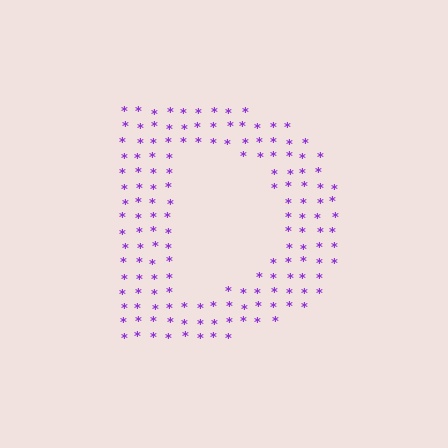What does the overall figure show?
The overall figure shows the letter D.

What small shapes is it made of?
It is made of small asterisks.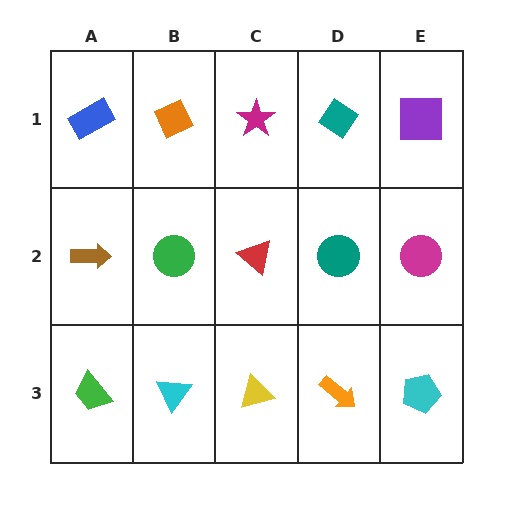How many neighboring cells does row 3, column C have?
3.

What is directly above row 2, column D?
A teal diamond.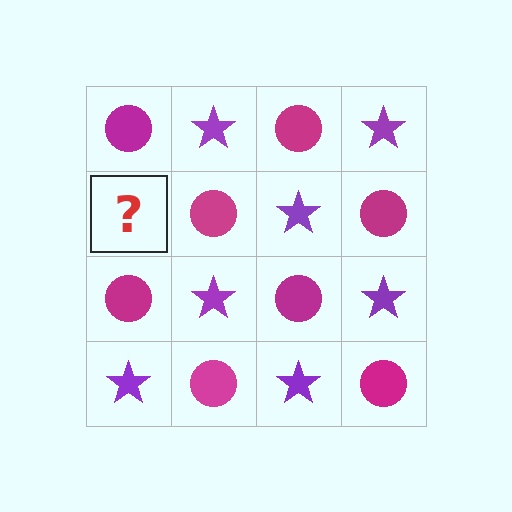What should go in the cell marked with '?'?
The missing cell should contain a purple star.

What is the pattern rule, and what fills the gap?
The rule is that it alternates magenta circle and purple star in a checkerboard pattern. The gap should be filled with a purple star.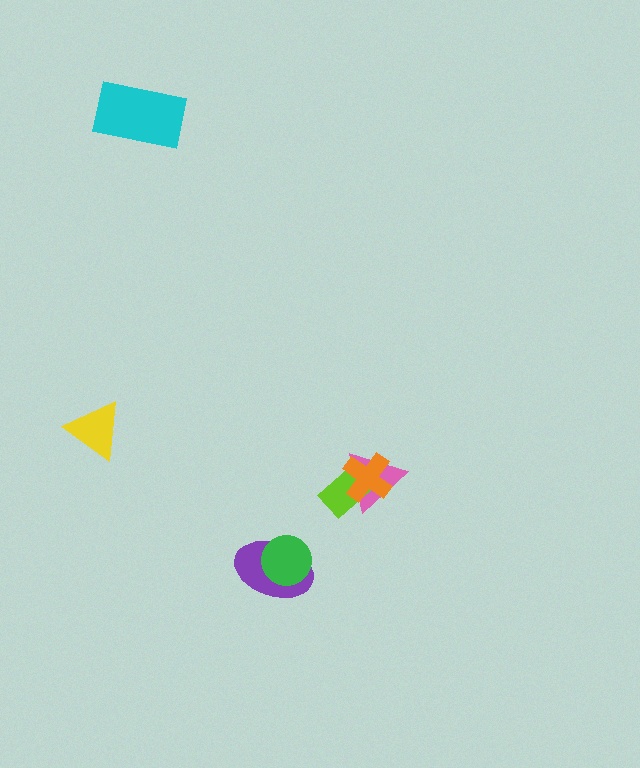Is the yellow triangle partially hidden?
No, no other shape covers it.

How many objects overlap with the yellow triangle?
0 objects overlap with the yellow triangle.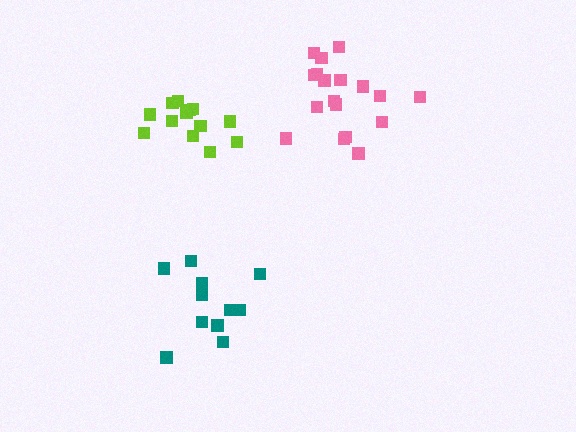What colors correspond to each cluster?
The clusters are colored: teal, lime, pink.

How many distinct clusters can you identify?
There are 3 distinct clusters.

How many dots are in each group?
Group 1: 12 dots, Group 2: 13 dots, Group 3: 18 dots (43 total).